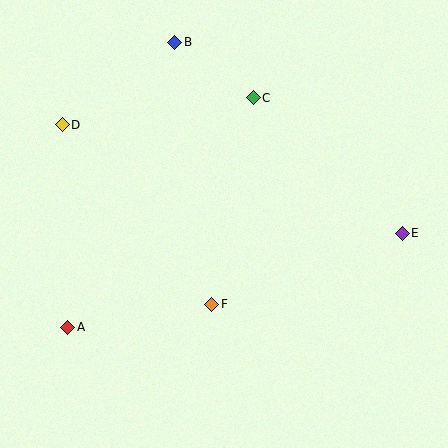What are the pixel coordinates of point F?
Point F is at (212, 304).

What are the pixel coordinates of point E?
Point E is at (402, 233).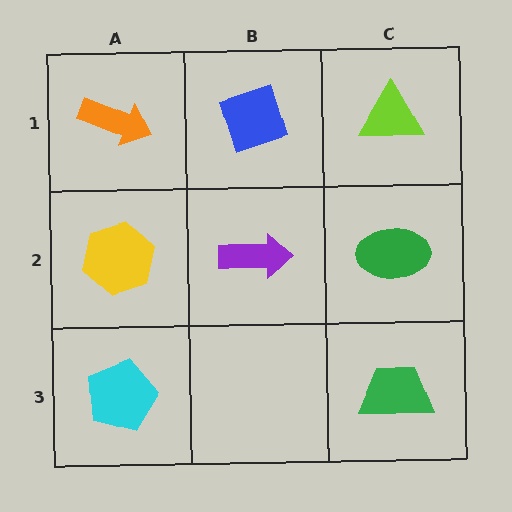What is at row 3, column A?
A cyan pentagon.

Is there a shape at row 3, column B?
No, that cell is empty.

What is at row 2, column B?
A purple arrow.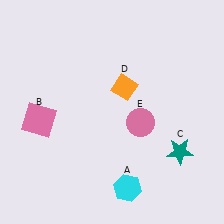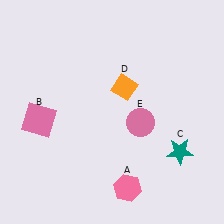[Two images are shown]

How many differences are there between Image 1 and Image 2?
There is 1 difference between the two images.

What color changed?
The hexagon (A) changed from cyan in Image 1 to pink in Image 2.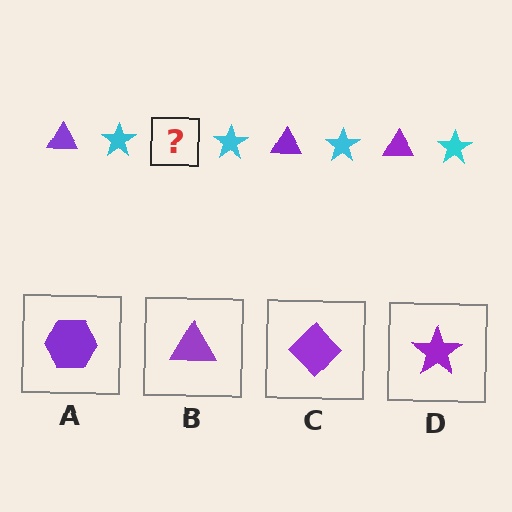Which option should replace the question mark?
Option B.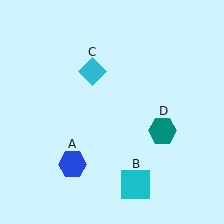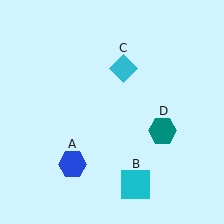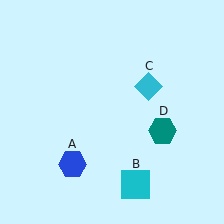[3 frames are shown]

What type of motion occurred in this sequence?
The cyan diamond (object C) rotated clockwise around the center of the scene.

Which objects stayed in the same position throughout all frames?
Blue hexagon (object A) and cyan square (object B) and teal hexagon (object D) remained stationary.